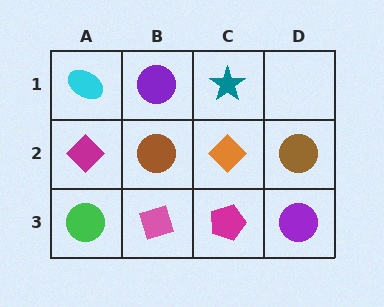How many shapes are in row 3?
4 shapes.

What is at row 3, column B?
A pink diamond.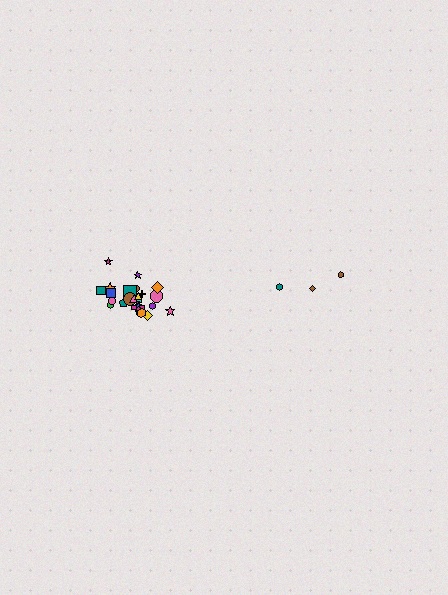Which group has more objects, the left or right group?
The left group.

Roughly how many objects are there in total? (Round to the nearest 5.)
Roughly 30 objects in total.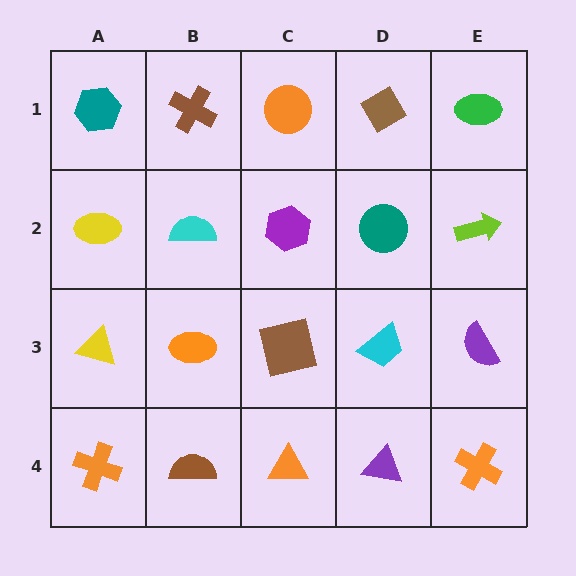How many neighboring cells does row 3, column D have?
4.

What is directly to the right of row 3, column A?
An orange ellipse.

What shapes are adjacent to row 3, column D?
A teal circle (row 2, column D), a purple triangle (row 4, column D), a brown square (row 3, column C), a purple semicircle (row 3, column E).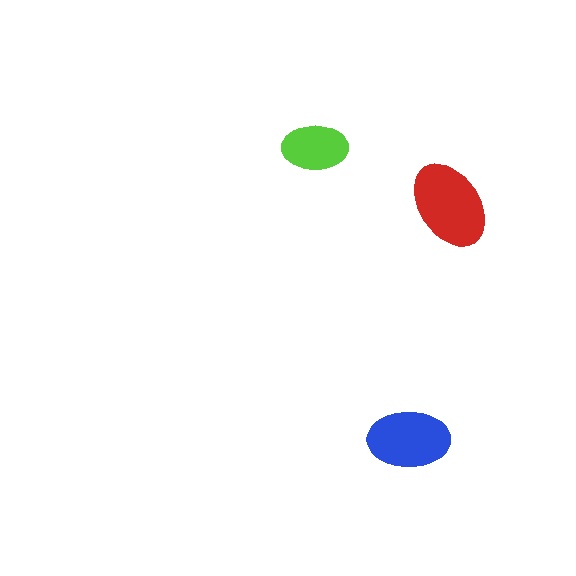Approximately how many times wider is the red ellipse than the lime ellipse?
About 1.5 times wider.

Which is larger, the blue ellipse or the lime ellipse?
The blue one.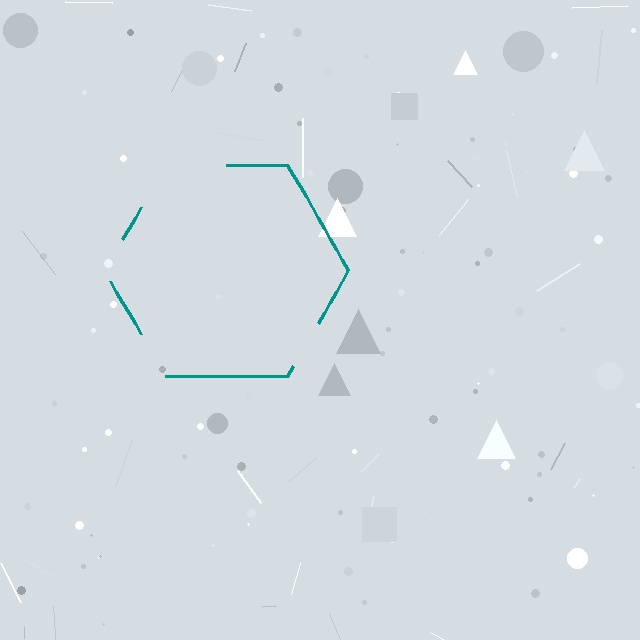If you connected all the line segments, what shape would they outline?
They would outline a hexagon.